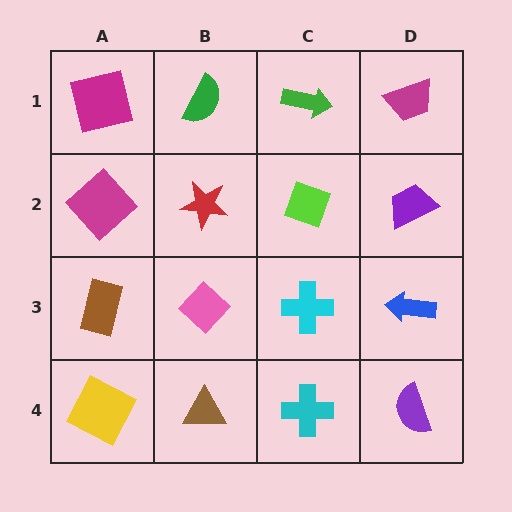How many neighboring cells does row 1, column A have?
2.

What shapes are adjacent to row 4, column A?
A brown rectangle (row 3, column A), a brown triangle (row 4, column B).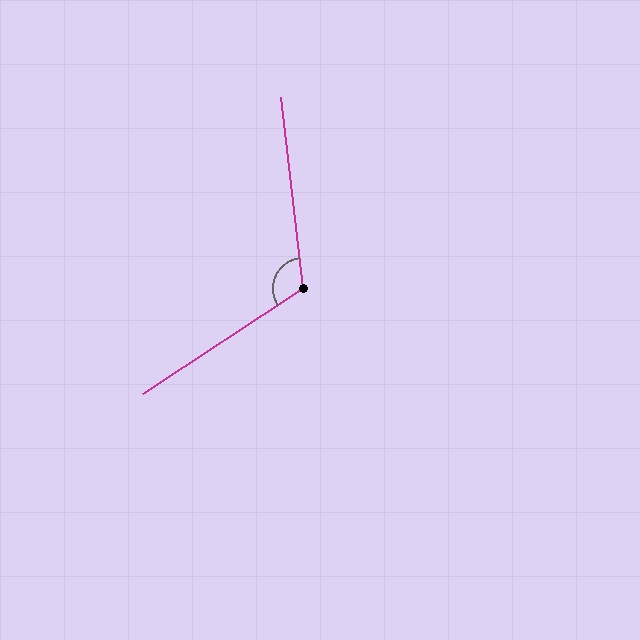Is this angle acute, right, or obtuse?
It is obtuse.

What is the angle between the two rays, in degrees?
Approximately 117 degrees.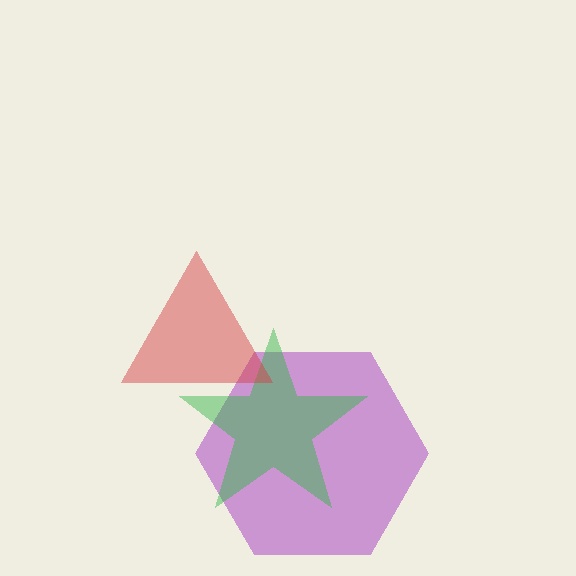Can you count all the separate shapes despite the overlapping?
Yes, there are 3 separate shapes.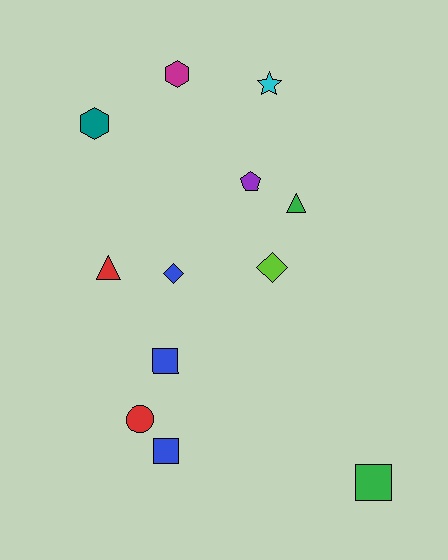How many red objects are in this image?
There are 2 red objects.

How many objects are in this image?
There are 12 objects.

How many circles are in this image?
There is 1 circle.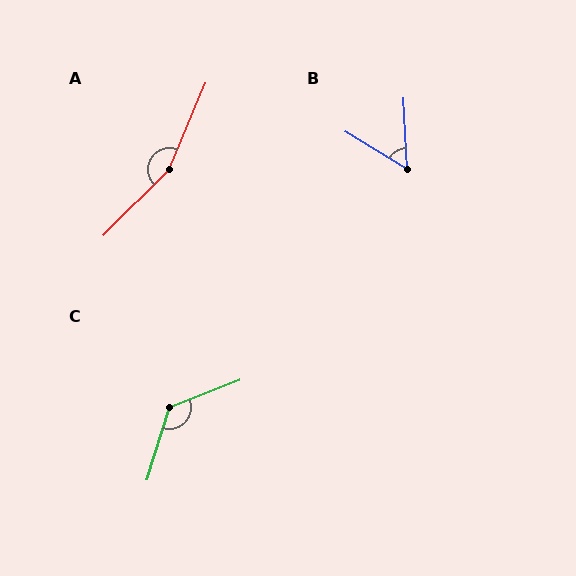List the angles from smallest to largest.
B (56°), C (129°), A (158°).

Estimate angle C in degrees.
Approximately 129 degrees.